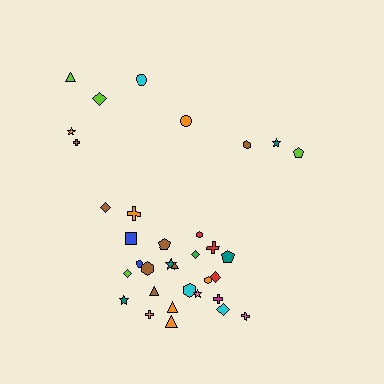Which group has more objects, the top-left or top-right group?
The top-left group.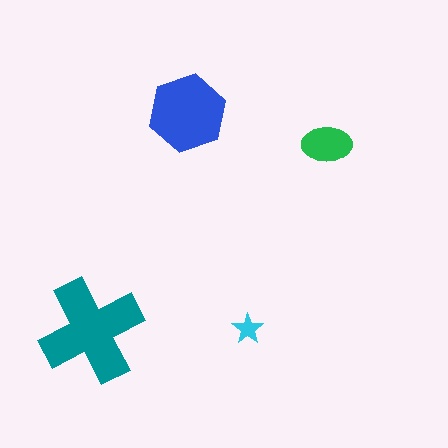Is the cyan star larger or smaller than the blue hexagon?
Smaller.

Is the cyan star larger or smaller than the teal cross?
Smaller.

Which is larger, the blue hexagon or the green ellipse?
The blue hexagon.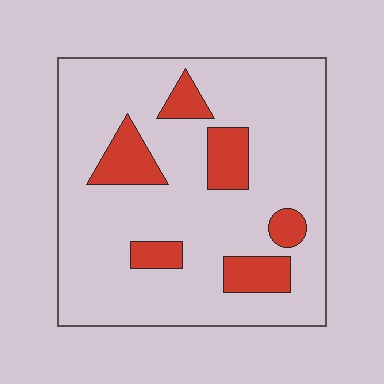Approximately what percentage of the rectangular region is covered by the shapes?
Approximately 15%.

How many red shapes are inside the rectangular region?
6.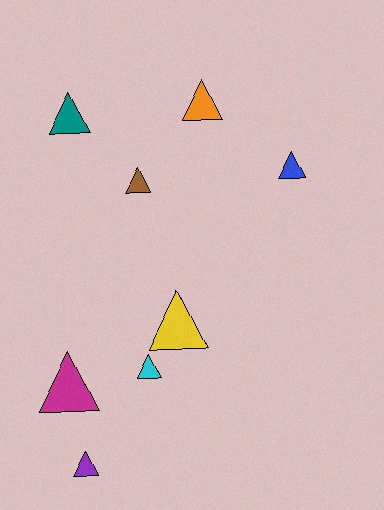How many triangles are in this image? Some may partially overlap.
There are 8 triangles.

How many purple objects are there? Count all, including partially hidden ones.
There is 1 purple object.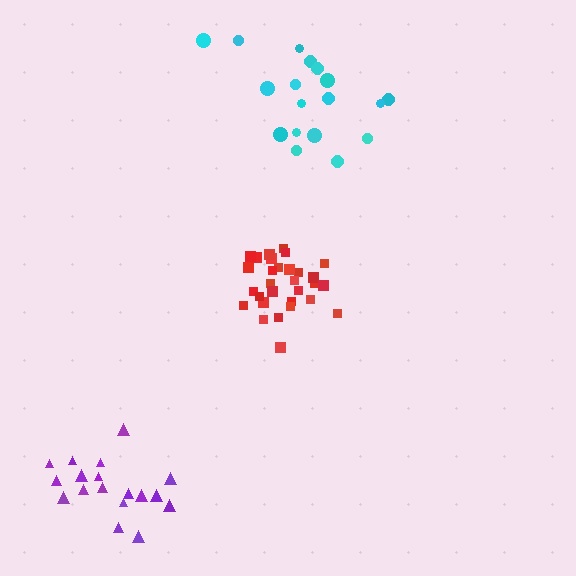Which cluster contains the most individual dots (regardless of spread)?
Red (30).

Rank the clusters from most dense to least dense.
red, purple, cyan.